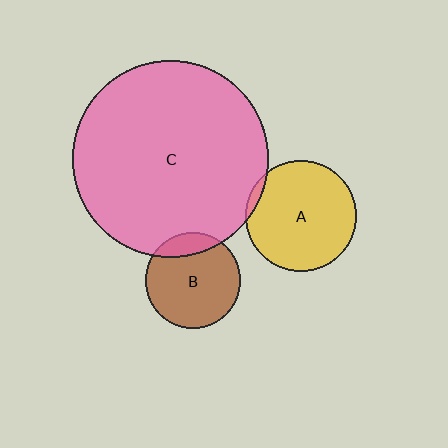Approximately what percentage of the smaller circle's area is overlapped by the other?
Approximately 15%.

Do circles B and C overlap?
Yes.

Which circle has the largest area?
Circle C (pink).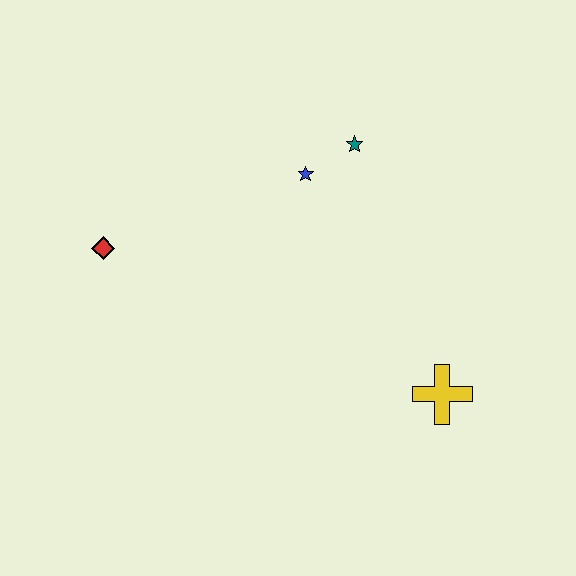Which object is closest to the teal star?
The blue star is closest to the teal star.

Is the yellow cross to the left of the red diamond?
No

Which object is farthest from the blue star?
The yellow cross is farthest from the blue star.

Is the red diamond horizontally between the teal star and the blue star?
No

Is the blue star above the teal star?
No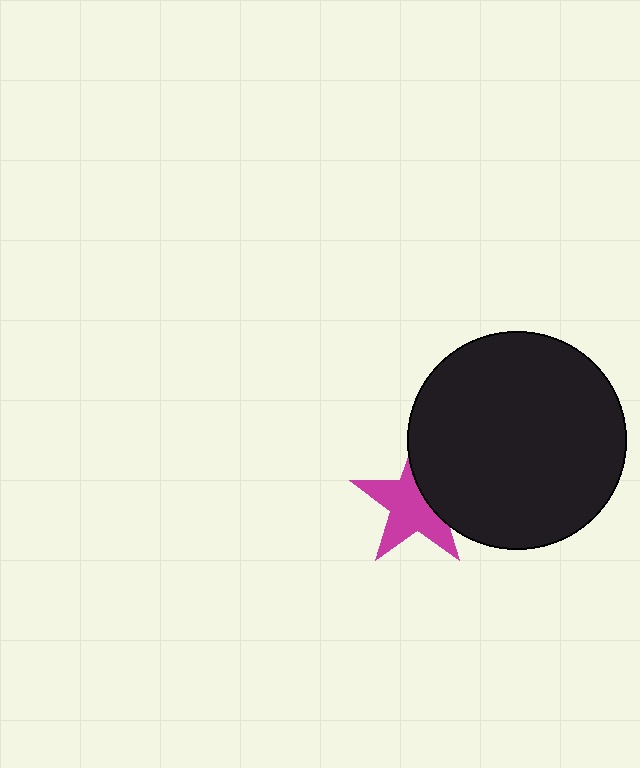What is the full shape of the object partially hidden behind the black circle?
The partially hidden object is a magenta star.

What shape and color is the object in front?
The object in front is a black circle.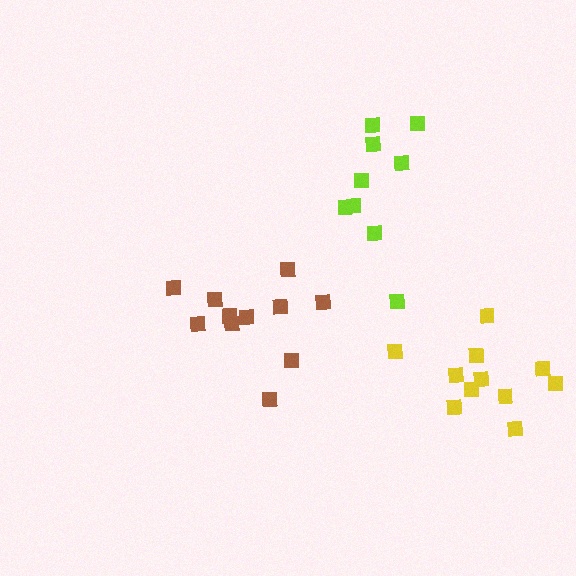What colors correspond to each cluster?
The clusters are colored: yellow, brown, lime.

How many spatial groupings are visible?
There are 3 spatial groupings.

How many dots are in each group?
Group 1: 11 dots, Group 2: 11 dots, Group 3: 9 dots (31 total).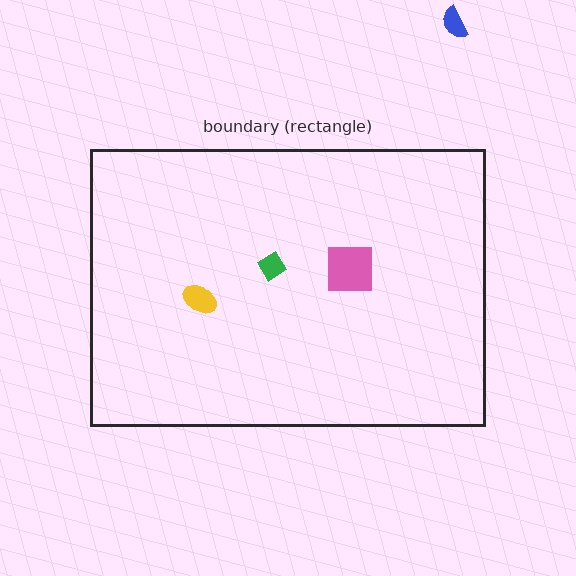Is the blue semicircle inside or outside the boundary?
Outside.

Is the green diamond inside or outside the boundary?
Inside.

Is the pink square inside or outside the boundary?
Inside.